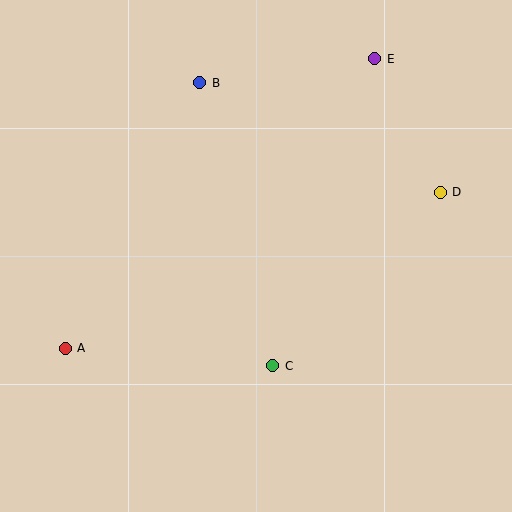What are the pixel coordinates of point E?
Point E is at (375, 59).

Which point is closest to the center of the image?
Point C at (273, 366) is closest to the center.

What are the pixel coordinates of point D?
Point D is at (440, 192).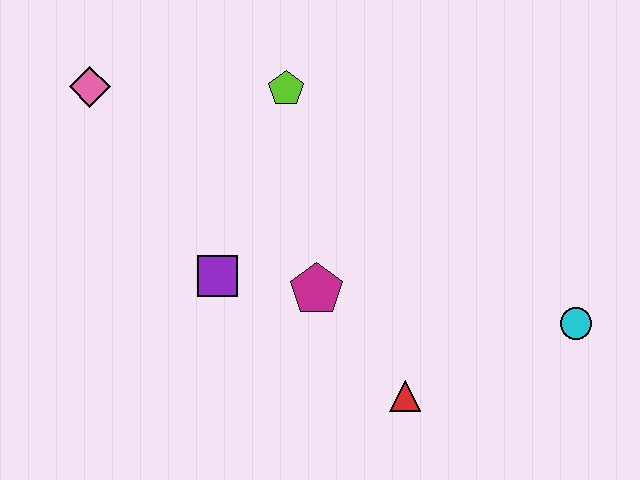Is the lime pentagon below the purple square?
No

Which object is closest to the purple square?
The magenta pentagon is closest to the purple square.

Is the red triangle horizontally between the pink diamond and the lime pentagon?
No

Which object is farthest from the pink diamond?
The cyan circle is farthest from the pink diamond.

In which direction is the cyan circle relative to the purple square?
The cyan circle is to the right of the purple square.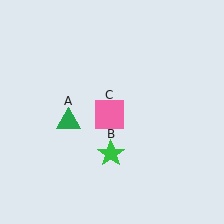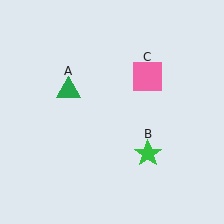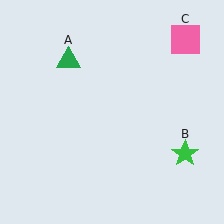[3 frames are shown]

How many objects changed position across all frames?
3 objects changed position: green triangle (object A), green star (object B), pink square (object C).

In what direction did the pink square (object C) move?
The pink square (object C) moved up and to the right.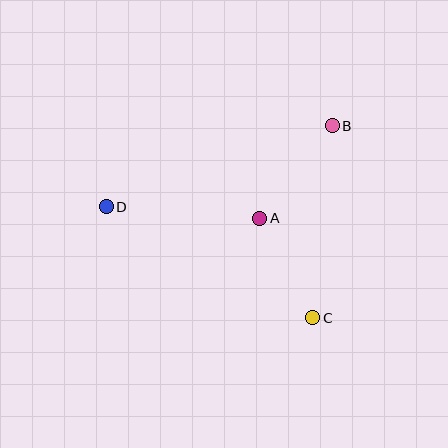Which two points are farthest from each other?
Points B and D are farthest from each other.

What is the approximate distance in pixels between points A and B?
The distance between A and B is approximately 117 pixels.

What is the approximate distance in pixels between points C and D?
The distance between C and D is approximately 234 pixels.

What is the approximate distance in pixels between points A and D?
The distance between A and D is approximately 154 pixels.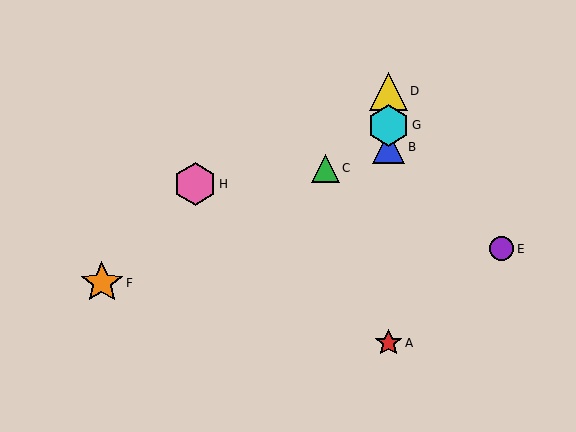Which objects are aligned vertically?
Objects A, B, D, G are aligned vertically.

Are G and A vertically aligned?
Yes, both are at x≈389.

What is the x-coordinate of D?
Object D is at x≈389.